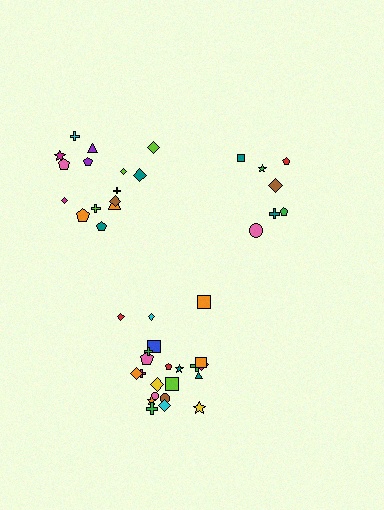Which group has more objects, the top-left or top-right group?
The top-left group.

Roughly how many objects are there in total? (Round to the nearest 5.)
Roughly 45 objects in total.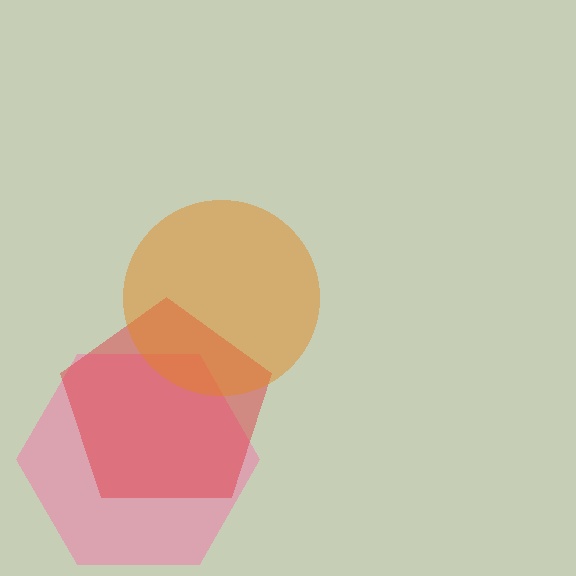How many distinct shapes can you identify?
There are 3 distinct shapes: a pink hexagon, a red pentagon, an orange circle.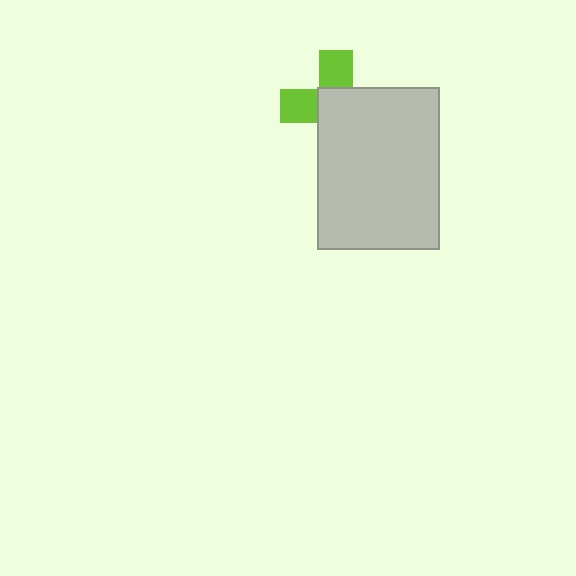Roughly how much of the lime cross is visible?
A small part of it is visible (roughly 40%).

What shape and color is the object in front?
The object in front is a light gray rectangle.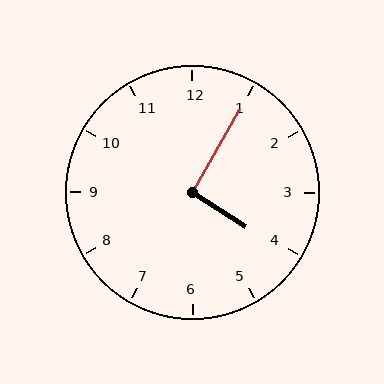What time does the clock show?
4:05.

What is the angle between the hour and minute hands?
Approximately 92 degrees.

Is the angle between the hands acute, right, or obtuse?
It is right.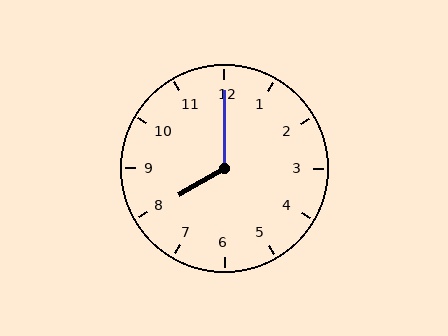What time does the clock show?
8:00.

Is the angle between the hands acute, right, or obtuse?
It is obtuse.